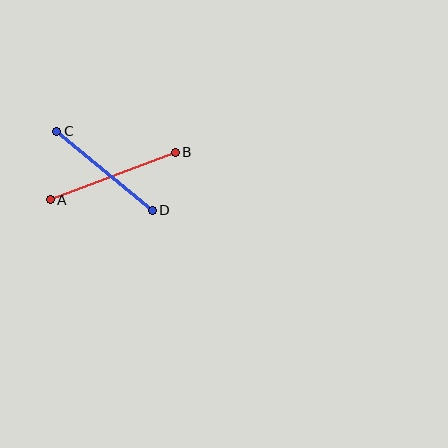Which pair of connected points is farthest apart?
Points A and B are farthest apart.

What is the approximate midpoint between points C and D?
The midpoint is at approximately (104, 171) pixels.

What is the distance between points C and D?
The distance is approximately 124 pixels.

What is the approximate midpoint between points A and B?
The midpoint is at approximately (113, 176) pixels.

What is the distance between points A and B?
The distance is approximately 133 pixels.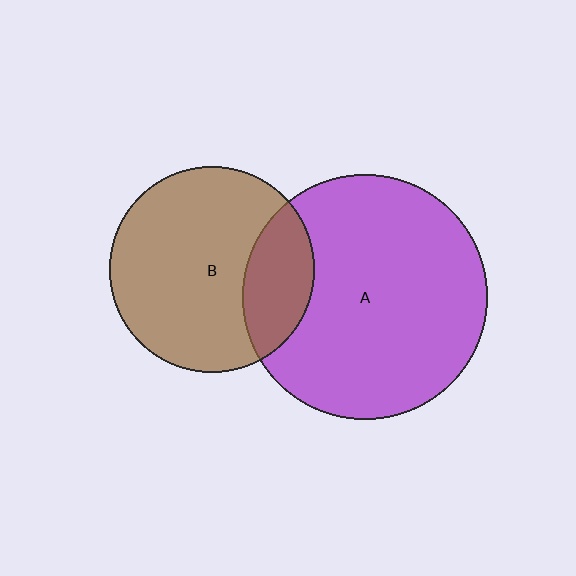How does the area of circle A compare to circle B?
Approximately 1.4 times.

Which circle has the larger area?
Circle A (purple).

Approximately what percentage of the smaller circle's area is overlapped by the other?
Approximately 25%.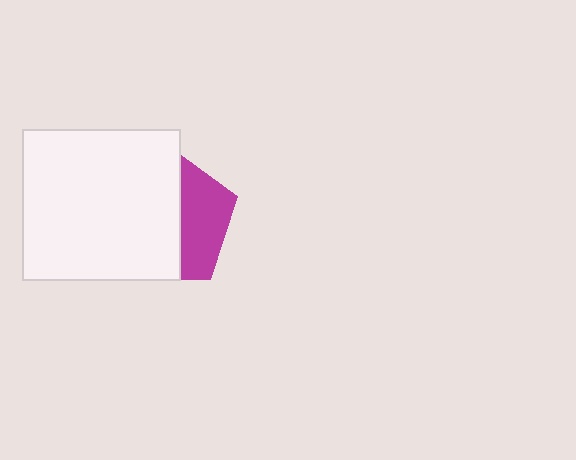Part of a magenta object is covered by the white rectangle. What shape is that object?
It is a pentagon.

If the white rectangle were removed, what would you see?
You would see the complete magenta pentagon.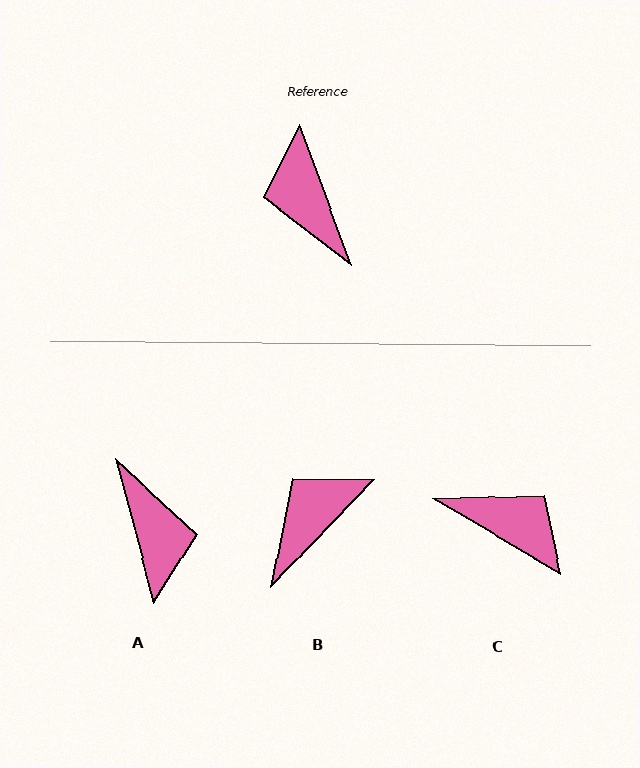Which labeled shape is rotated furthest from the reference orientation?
A, about 175 degrees away.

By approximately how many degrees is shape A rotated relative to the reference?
Approximately 175 degrees counter-clockwise.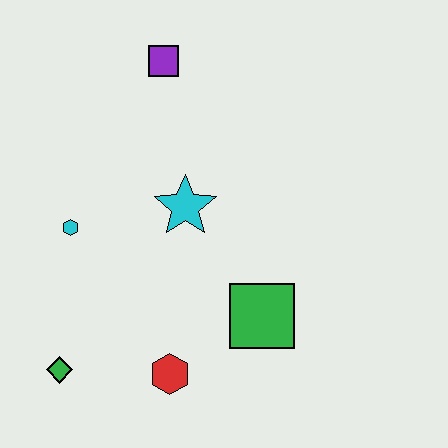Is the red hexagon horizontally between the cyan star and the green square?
No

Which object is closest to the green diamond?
The red hexagon is closest to the green diamond.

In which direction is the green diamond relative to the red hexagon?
The green diamond is to the left of the red hexagon.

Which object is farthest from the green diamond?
The purple square is farthest from the green diamond.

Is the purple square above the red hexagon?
Yes